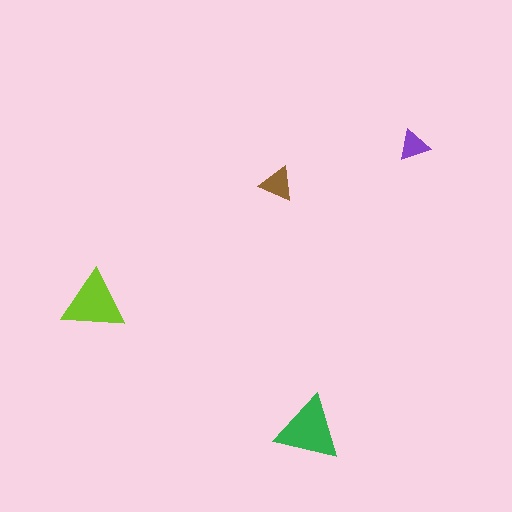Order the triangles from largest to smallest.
the green one, the lime one, the brown one, the purple one.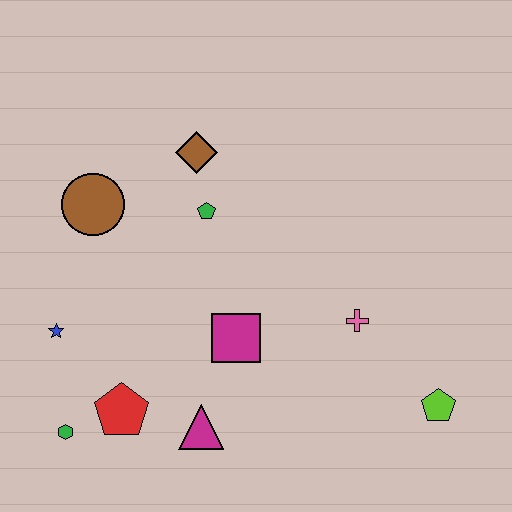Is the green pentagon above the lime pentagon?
Yes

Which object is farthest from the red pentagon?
The lime pentagon is farthest from the red pentagon.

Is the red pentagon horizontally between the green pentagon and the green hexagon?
Yes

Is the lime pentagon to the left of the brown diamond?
No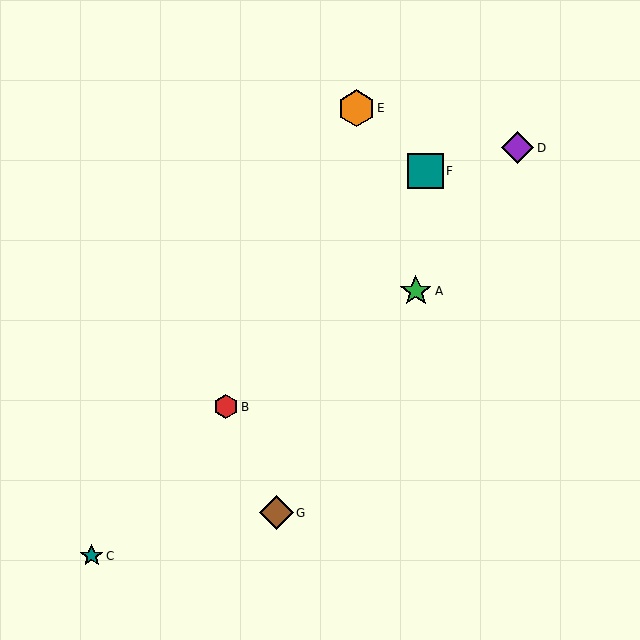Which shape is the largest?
The orange hexagon (labeled E) is the largest.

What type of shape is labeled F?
Shape F is a teal square.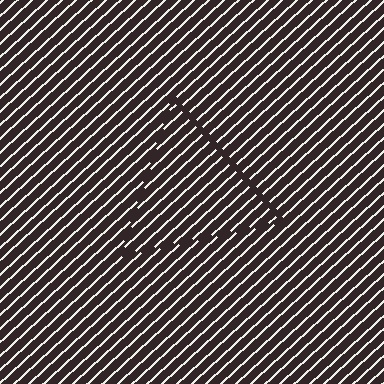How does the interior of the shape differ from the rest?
The interior of the shape contains the same grating, shifted by half a period — the contour is defined by the phase discontinuity where line-ends from the inner and outer gratings abut.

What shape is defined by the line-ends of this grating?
An illusory triangle. The interior of the shape contains the same grating, shifted by half a period — the contour is defined by the phase discontinuity where line-ends from the inner and outer gratings abut.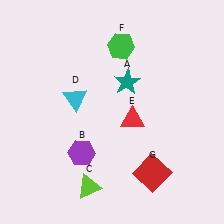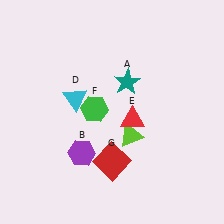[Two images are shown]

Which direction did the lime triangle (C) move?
The lime triangle (C) moved up.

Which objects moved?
The objects that moved are: the lime triangle (C), the green hexagon (F), the red square (G).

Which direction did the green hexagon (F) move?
The green hexagon (F) moved down.